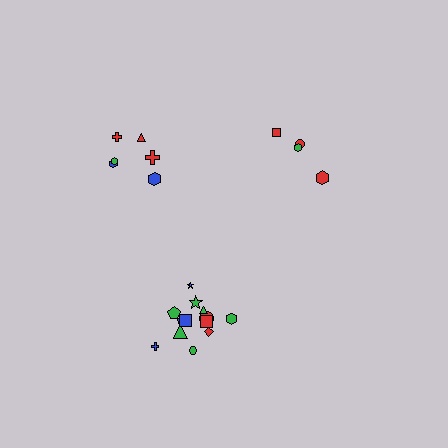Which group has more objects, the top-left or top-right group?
The top-left group.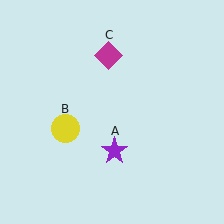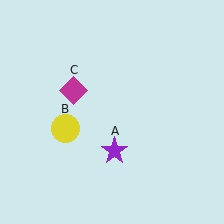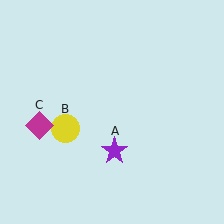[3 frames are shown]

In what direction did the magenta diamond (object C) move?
The magenta diamond (object C) moved down and to the left.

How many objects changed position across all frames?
1 object changed position: magenta diamond (object C).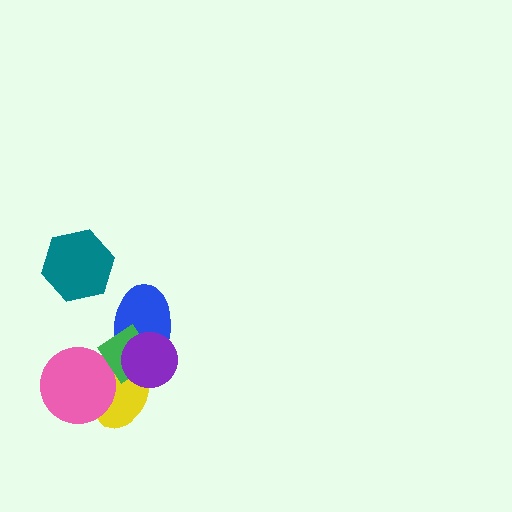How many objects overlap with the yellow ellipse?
4 objects overlap with the yellow ellipse.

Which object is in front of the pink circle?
The green diamond is in front of the pink circle.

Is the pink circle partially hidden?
Yes, it is partially covered by another shape.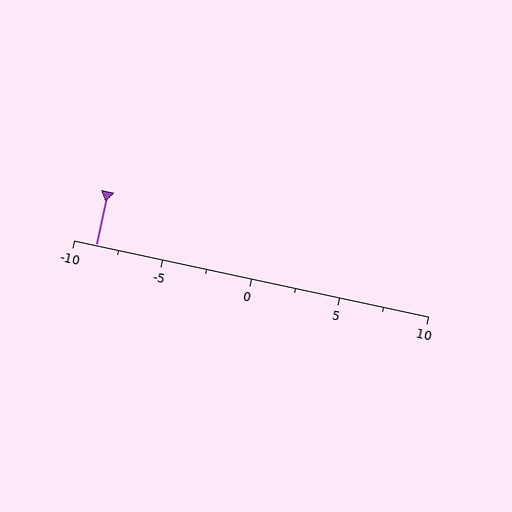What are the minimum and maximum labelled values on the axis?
The axis runs from -10 to 10.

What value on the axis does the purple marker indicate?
The marker indicates approximately -8.8.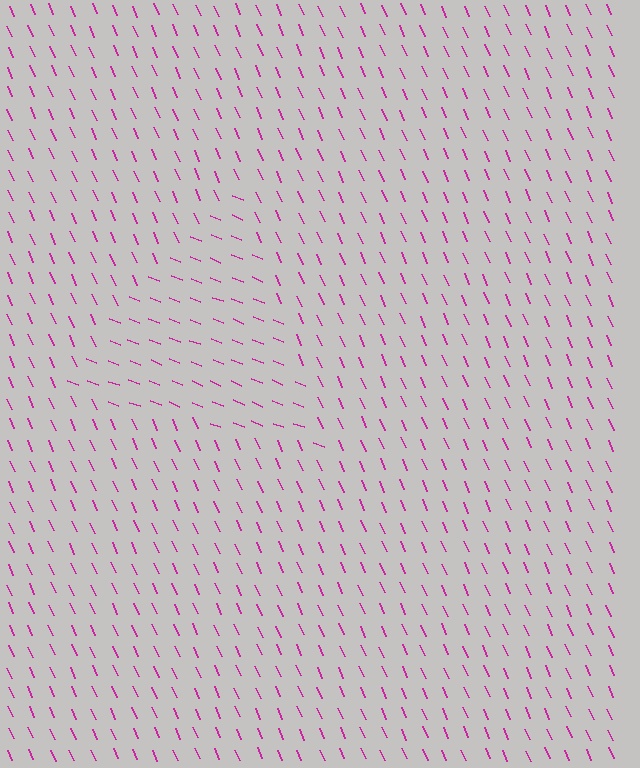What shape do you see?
I see a triangle.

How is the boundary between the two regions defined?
The boundary is defined purely by a change in line orientation (approximately 45 degrees difference). All lines are the same color and thickness.